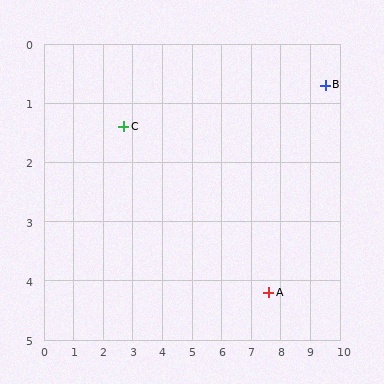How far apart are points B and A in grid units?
Points B and A are about 4.0 grid units apart.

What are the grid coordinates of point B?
Point B is at approximately (9.5, 0.7).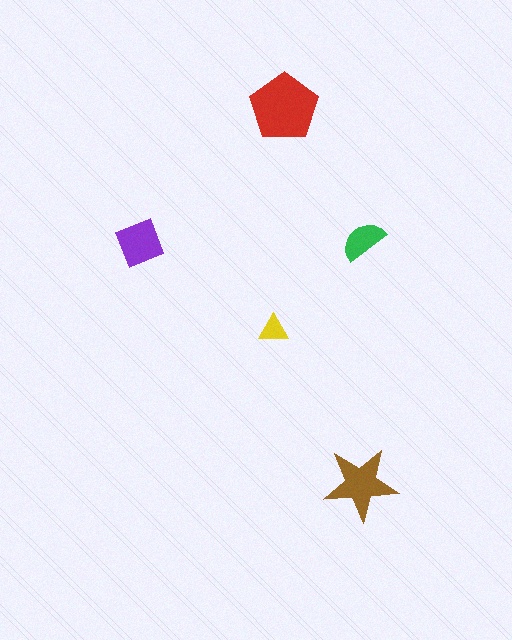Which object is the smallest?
The yellow triangle.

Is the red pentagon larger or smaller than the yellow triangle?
Larger.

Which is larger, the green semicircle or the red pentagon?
The red pentagon.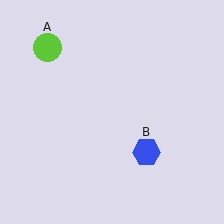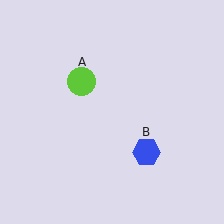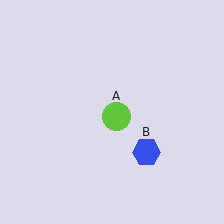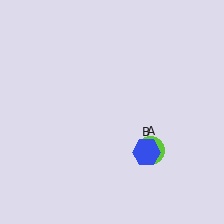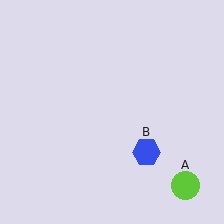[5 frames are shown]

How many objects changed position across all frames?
1 object changed position: lime circle (object A).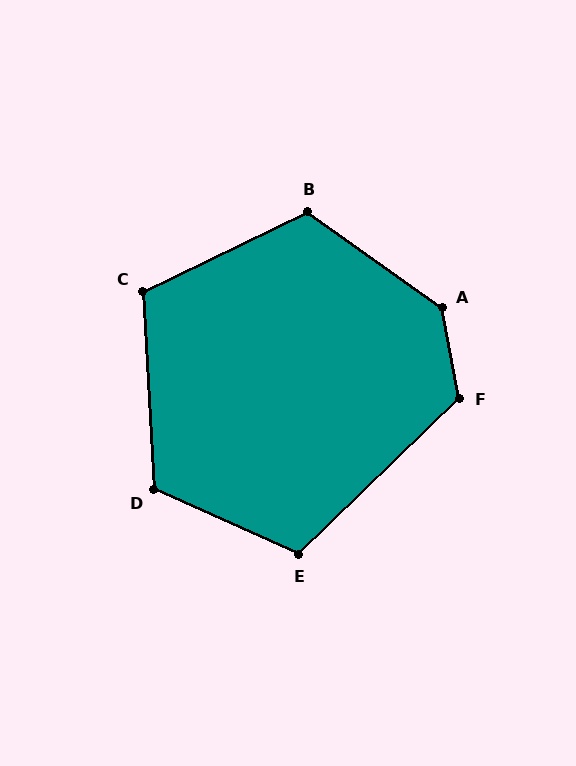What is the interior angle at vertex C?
Approximately 113 degrees (obtuse).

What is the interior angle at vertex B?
Approximately 119 degrees (obtuse).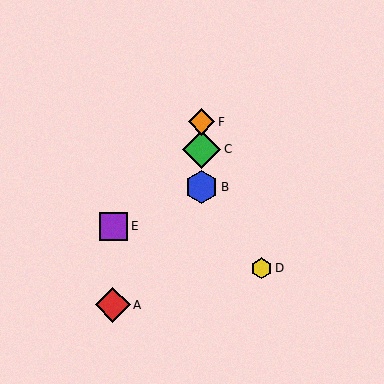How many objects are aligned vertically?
3 objects (B, C, F) are aligned vertically.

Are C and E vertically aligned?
No, C is at x≈202 and E is at x≈114.